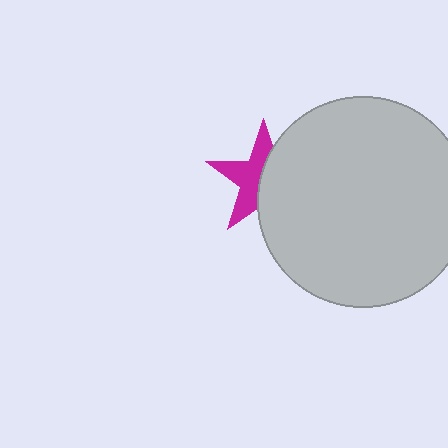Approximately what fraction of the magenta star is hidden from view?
Roughly 49% of the magenta star is hidden behind the light gray circle.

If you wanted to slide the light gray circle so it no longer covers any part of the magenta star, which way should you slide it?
Slide it right — that is the most direct way to separate the two shapes.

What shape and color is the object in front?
The object in front is a light gray circle.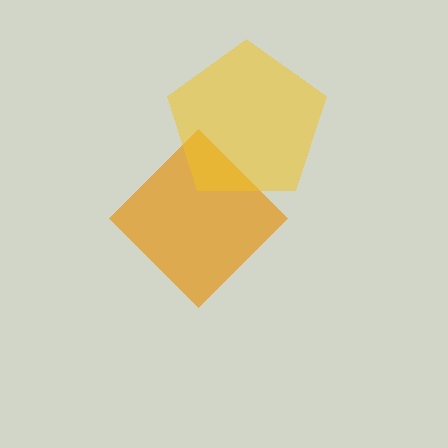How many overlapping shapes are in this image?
There are 2 overlapping shapes in the image.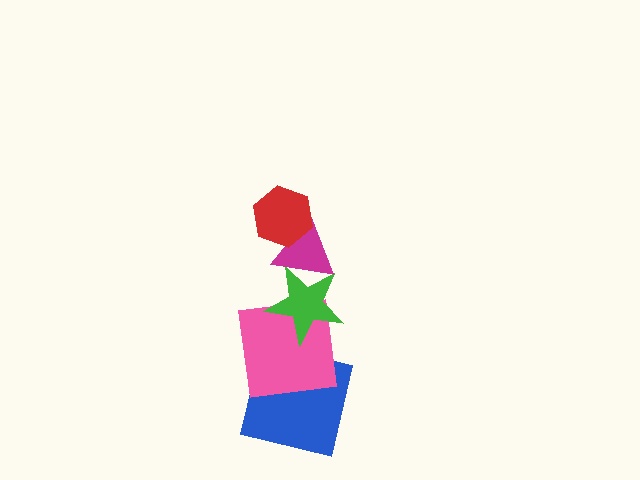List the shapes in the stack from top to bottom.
From top to bottom: the red hexagon, the magenta triangle, the green star, the pink square, the blue square.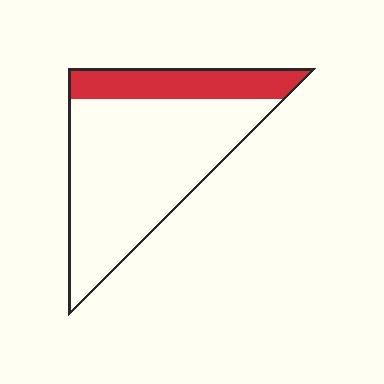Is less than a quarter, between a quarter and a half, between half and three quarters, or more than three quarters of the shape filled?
Less than a quarter.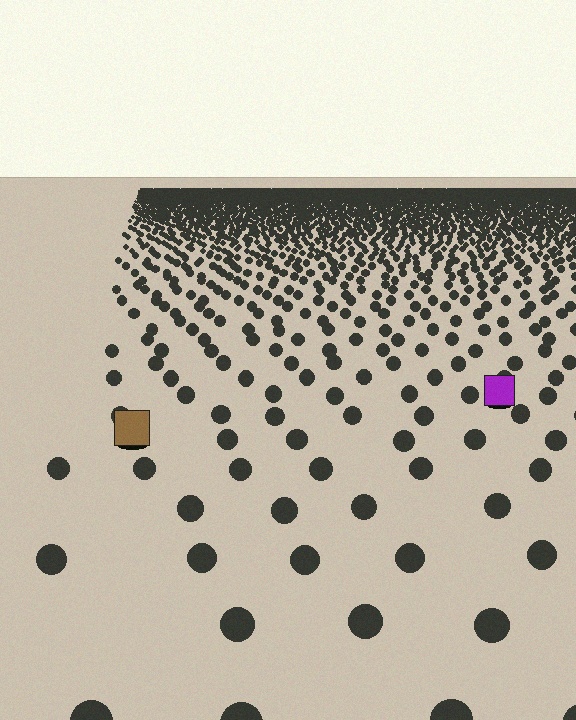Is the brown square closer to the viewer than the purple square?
Yes. The brown square is closer — you can tell from the texture gradient: the ground texture is coarser near it.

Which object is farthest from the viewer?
The purple square is farthest from the viewer. It appears smaller and the ground texture around it is denser.